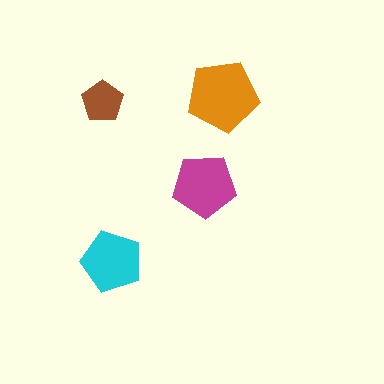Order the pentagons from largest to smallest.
the orange one, the magenta one, the cyan one, the brown one.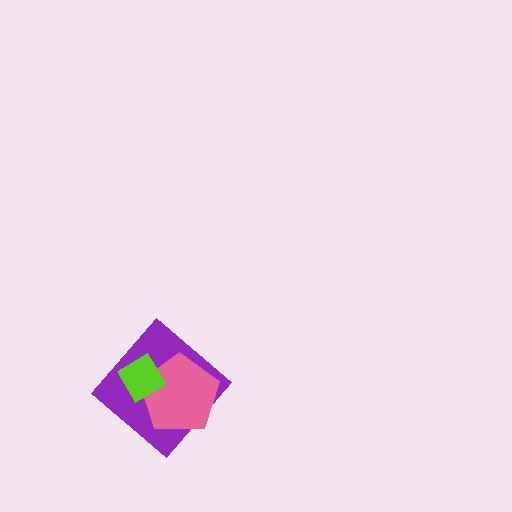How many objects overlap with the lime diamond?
2 objects overlap with the lime diamond.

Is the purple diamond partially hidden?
Yes, it is partially covered by another shape.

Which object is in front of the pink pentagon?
The lime diamond is in front of the pink pentagon.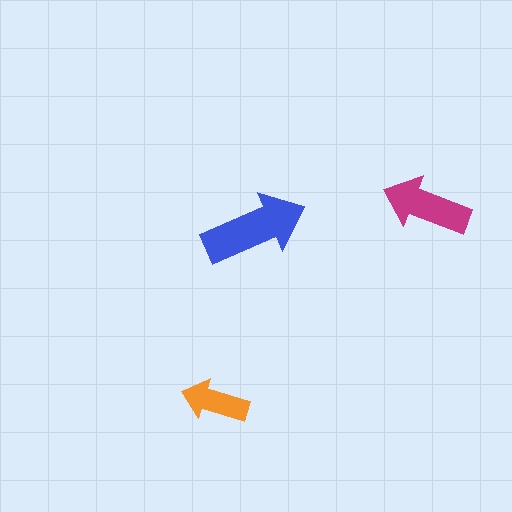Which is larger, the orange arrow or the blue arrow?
The blue one.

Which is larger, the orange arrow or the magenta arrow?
The magenta one.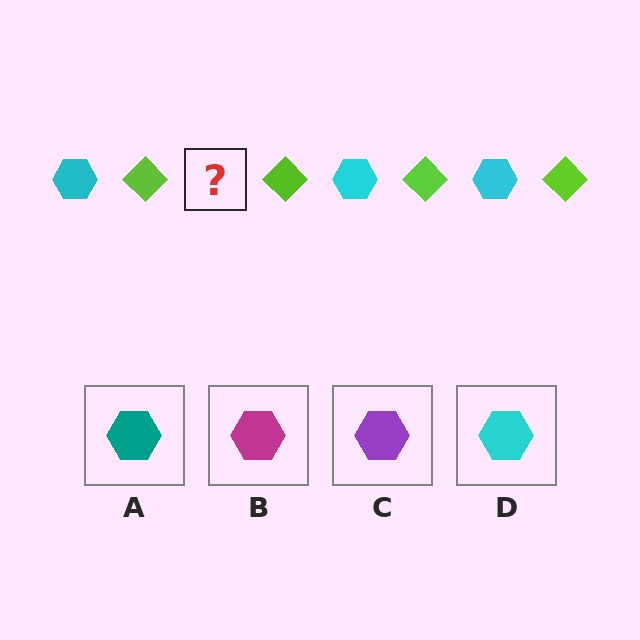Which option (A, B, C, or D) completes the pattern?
D.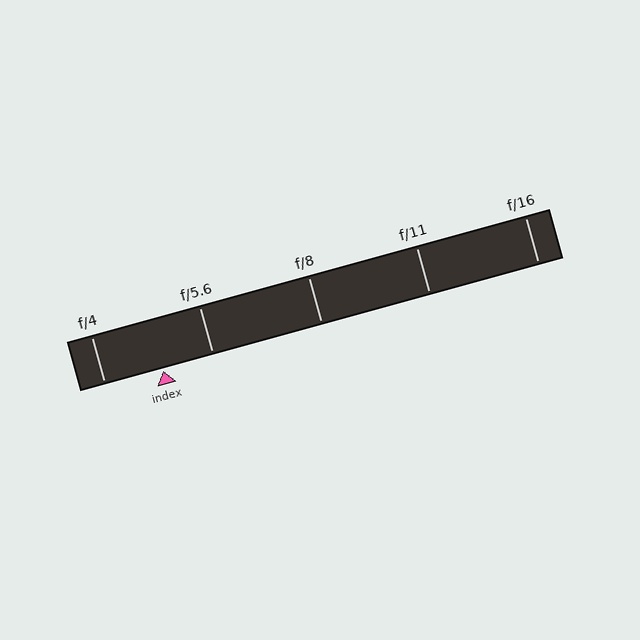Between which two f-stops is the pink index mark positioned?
The index mark is between f/4 and f/5.6.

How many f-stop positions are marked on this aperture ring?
There are 5 f-stop positions marked.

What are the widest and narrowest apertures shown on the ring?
The widest aperture shown is f/4 and the narrowest is f/16.